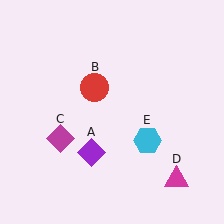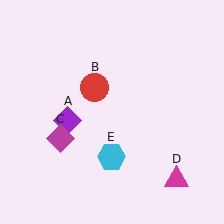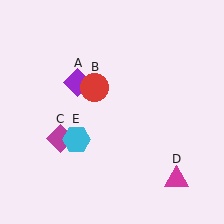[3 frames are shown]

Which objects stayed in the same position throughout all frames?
Red circle (object B) and magenta diamond (object C) and magenta triangle (object D) remained stationary.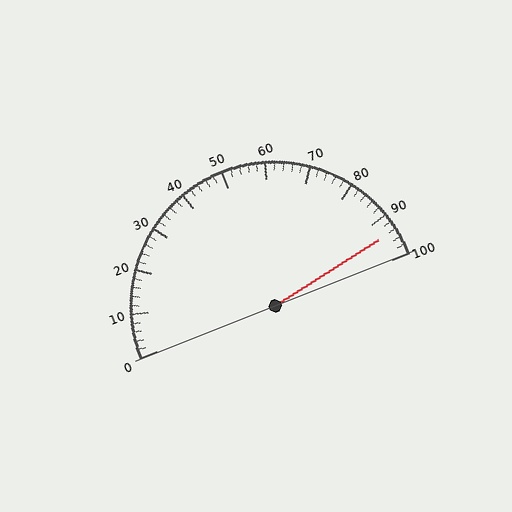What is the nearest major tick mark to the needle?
The nearest major tick mark is 90.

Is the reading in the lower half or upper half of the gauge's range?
The reading is in the upper half of the range (0 to 100).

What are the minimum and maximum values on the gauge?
The gauge ranges from 0 to 100.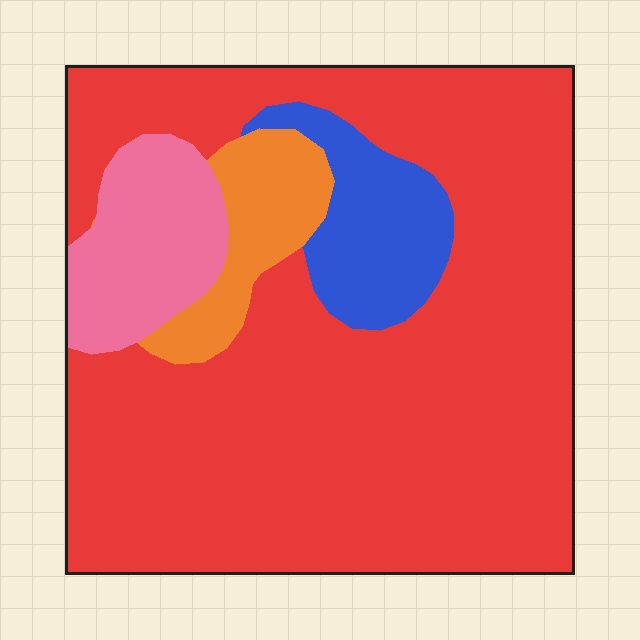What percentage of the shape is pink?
Pink takes up less than a sixth of the shape.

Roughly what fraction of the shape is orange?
Orange takes up about one tenth (1/10) of the shape.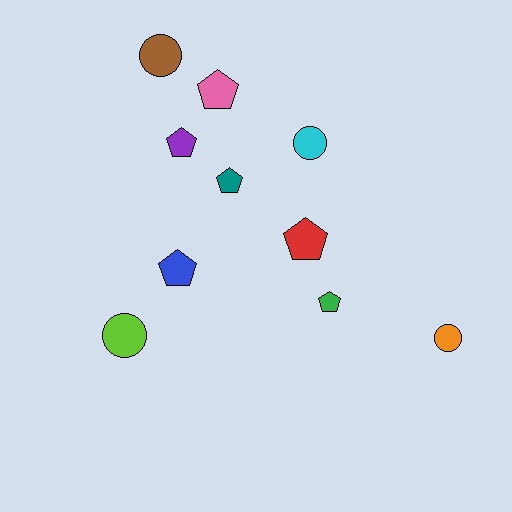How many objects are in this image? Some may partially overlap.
There are 10 objects.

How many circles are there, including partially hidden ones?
There are 4 circles.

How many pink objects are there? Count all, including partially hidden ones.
There is 1 pink object.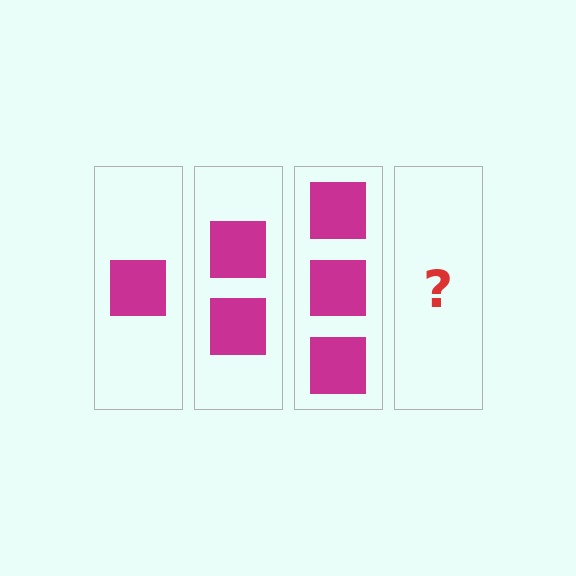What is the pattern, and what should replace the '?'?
The pattern is that each step adds one more square. The '?' should be 4 squares.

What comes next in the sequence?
The next element should be 4 squares.